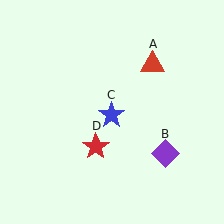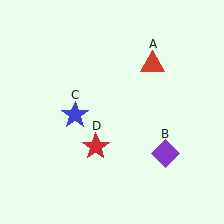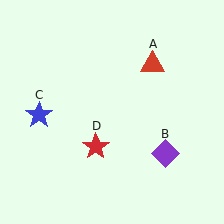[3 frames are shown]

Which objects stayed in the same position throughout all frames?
Red triangle (object A) and purple diamond (object B) and red star (object D) remained stationary.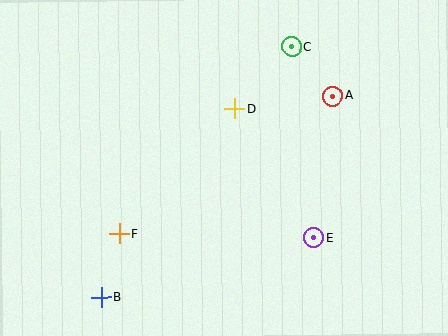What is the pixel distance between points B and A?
The distance between B and A is 307 pixels.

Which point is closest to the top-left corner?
Point D is closest to the top-left corner.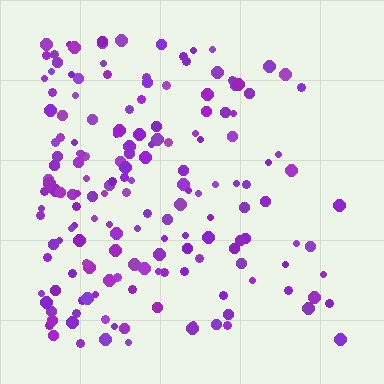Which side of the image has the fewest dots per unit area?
The right.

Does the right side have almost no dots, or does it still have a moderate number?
Still a moderate number, just noticeably fewer than the left.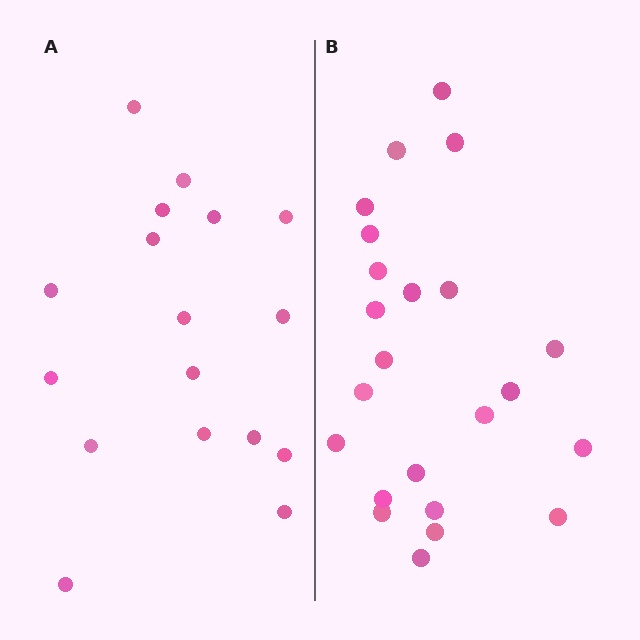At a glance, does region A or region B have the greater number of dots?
Region B (the right region) has more dots.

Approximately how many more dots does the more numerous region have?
Region B has about 6 more dots than region A.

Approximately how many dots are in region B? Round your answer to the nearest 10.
About 20 dots. (The exact count is 23, which rounds to 20.)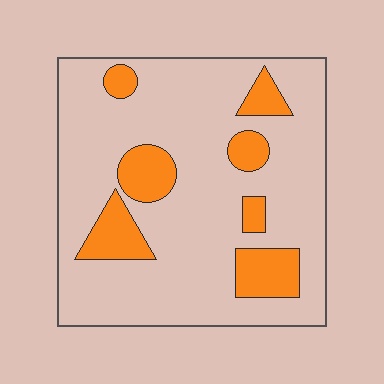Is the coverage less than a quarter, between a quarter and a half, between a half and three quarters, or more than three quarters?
Less than a quarter.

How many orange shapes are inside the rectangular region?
7.